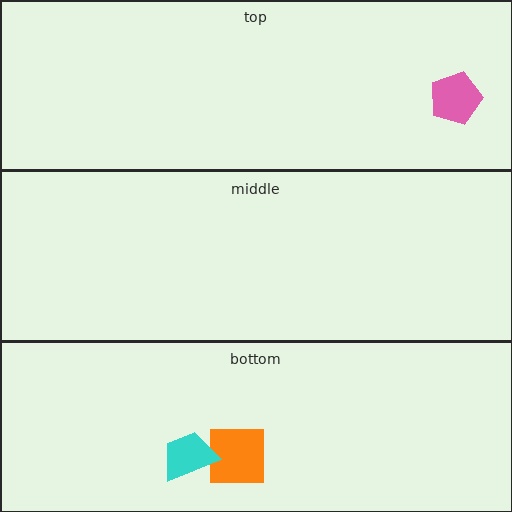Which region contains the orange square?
The bottom region.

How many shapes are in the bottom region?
2.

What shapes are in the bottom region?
The orange square, the cyan trapezoid.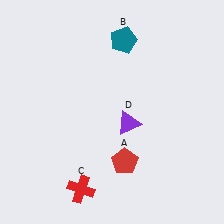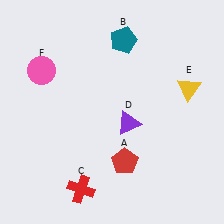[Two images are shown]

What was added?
A yellow triangle (E), a pink circle (F) were added in Image 2.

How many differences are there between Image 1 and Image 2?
There are 2 differences between the two images.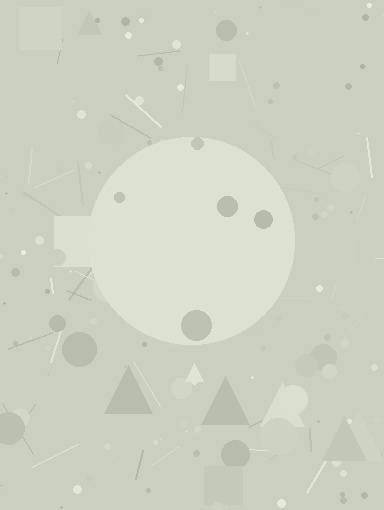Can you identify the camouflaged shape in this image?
The camouflaged shape is a circle.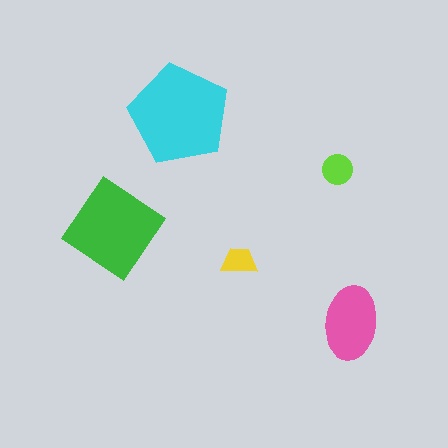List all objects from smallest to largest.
The yellow trapezoid, the lime circle, the pink ellipse, the green diamond, the cyan pentagon.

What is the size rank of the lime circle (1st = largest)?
4th.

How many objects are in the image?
There are 5 objects in the image.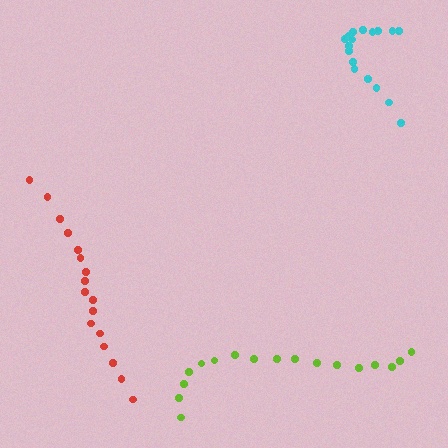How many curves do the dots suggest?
There are 3 distinct paths.